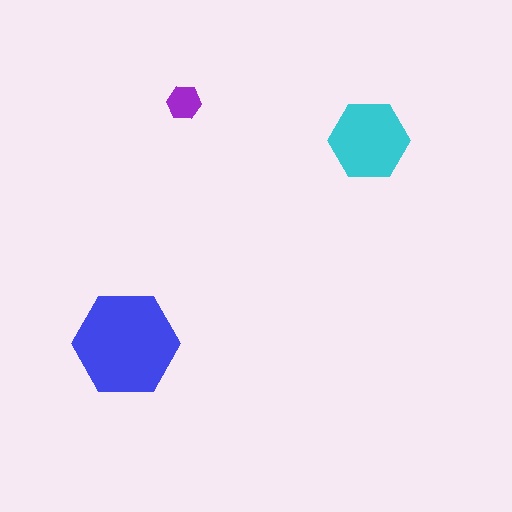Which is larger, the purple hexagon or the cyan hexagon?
The cyan one.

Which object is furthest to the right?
The cyan hexagon is rightmost.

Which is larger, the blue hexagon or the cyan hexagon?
The blue one.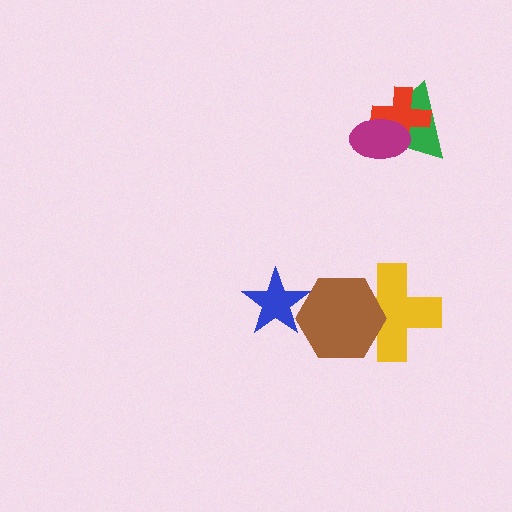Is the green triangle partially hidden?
Yes, it is partially covered by another shape.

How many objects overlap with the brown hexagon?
2 objects overlap with the brown hexagon.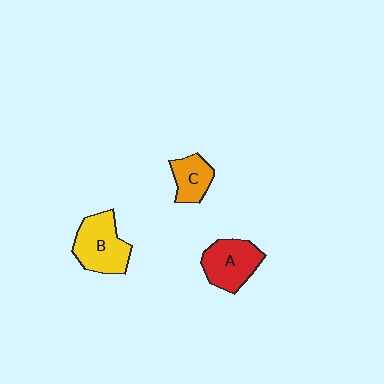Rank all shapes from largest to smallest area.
From largest to smallest: B (yellow), A (red), C (orange).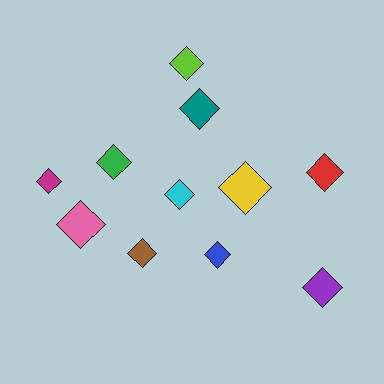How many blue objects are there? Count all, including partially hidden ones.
There is 1 blue object.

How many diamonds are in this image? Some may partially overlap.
There are 11 diamonds.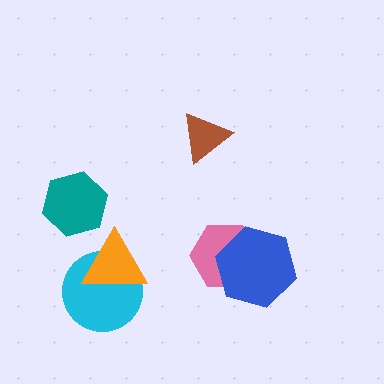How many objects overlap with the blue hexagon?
1 object overlaps with the blue hexagon.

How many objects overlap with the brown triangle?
0 objects overlap with the brown triangle.